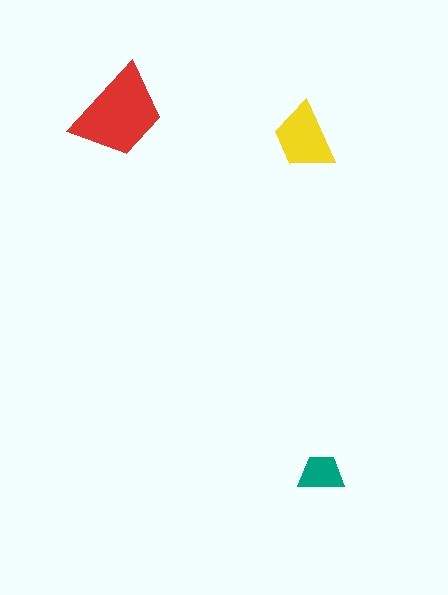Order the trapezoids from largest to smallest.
the red one, the yellow one, the teal one.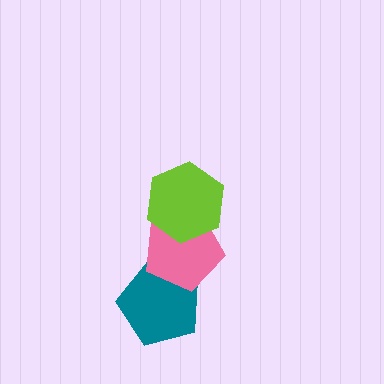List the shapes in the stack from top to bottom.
From top to bottom: the lime hexagon, the pink pentagon, the teal pentagon.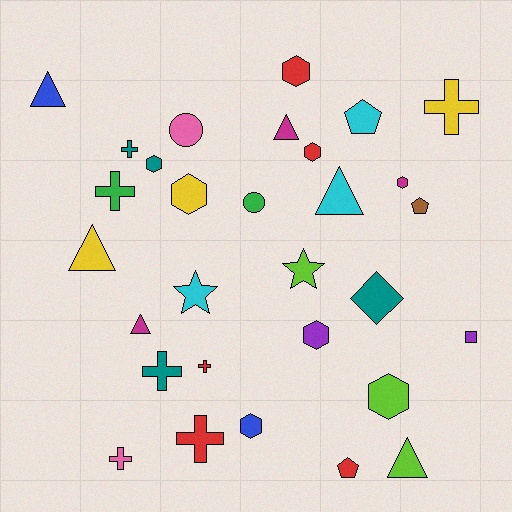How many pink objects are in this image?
There are 2 pink objects.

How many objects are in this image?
There are 30 objects.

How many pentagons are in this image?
There are 3 pentagons.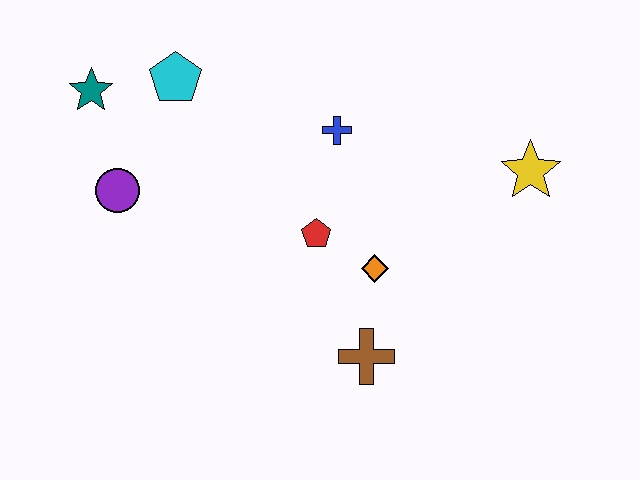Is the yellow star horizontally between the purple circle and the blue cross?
No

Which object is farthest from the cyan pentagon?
The yellow star is farthest from the cyan pentagon.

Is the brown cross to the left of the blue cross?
No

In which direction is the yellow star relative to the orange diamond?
The yellow star is to the right of the orange diamond.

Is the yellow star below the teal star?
Yes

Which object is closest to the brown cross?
The orange diamond is closest to the brown cross.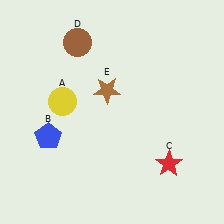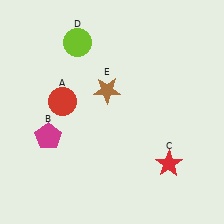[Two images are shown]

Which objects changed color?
A changed from yellow to red. B changed from blue to magenta. D changed from brown to lime.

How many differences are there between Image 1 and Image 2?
There are 3 differences between the two images.